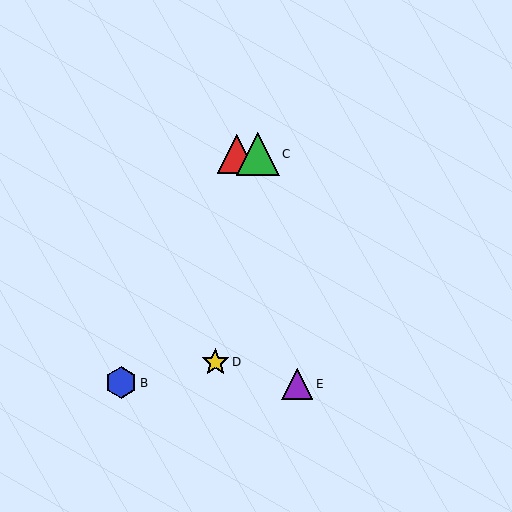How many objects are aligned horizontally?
2 objects (A, C) are aligned horizontally.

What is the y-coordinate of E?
Object E is at y≈384.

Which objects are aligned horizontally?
Objects A, C are aligned horizontally.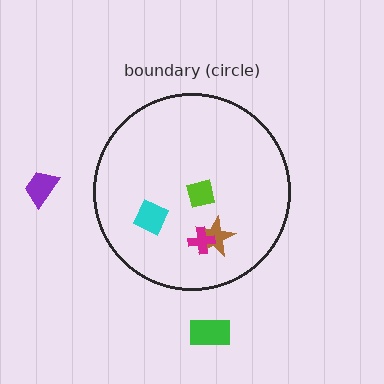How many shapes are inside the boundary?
4 inside, 2 outside.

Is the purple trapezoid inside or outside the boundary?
Outside.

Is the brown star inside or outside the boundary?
Inside.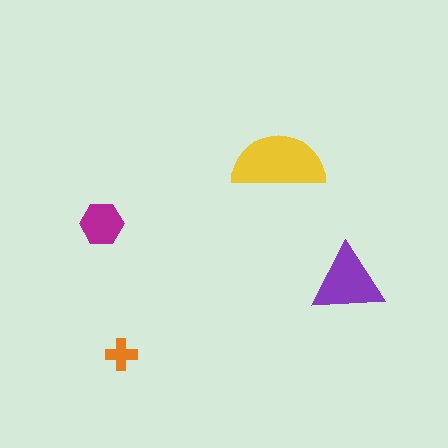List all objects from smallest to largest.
The orange cross, the magenta hexagon, the purple triangle, the yellow semicircle.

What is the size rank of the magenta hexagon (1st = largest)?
3rd.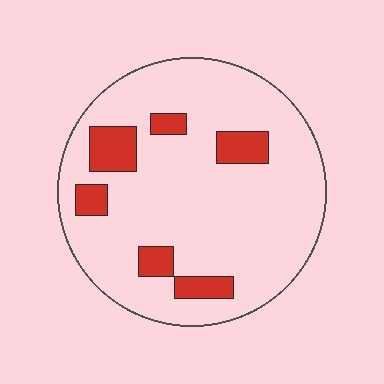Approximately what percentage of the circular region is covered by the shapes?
Approximately 15%.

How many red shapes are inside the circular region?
6.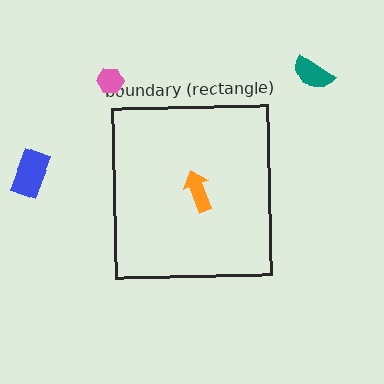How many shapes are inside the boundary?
1 inside, 3 outside.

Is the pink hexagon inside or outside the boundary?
Outside.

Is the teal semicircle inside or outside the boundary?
Outside.